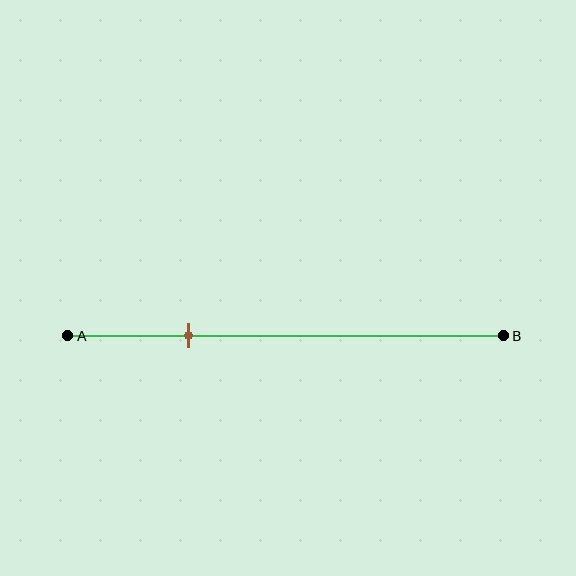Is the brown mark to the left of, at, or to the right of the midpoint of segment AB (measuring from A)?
The brown mark is to the left of the midpoint of segment AB.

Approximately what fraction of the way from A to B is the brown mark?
The brown mark is approximately 30% of the way from A to B.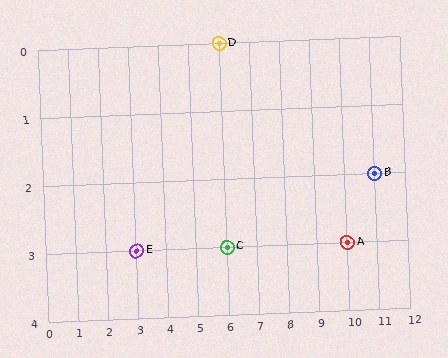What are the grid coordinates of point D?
Point D is at grid coordinates (6, 0).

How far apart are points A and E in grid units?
Points A and E are 7 columns apart.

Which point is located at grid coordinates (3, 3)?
Point E is at (3, 3).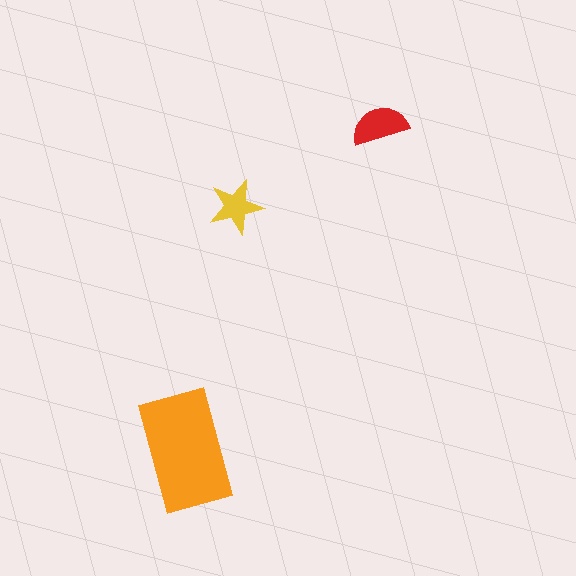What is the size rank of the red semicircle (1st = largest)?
2nd.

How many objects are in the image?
There are 3 objects in the image.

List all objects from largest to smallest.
The orange rectangle, the red semicircle, the yellow star.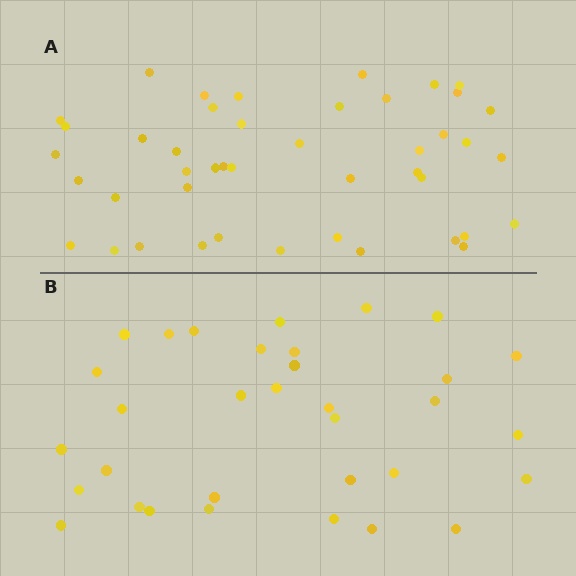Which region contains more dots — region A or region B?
Region A (the top region) has more dots.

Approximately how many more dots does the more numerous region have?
Region A has roughly 12 or so more dots than region B.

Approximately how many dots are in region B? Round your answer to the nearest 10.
About 30 dots. (The exact count is 33, which rounds to 30.)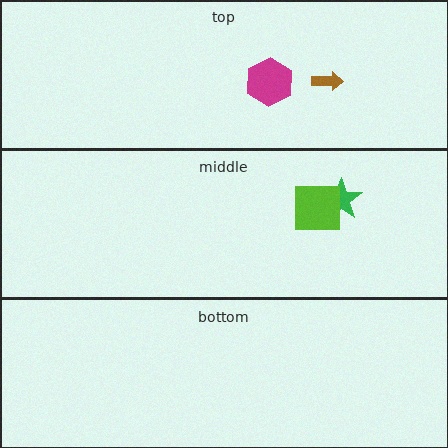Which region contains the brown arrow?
The top region.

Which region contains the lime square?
The middle region.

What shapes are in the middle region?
The green star, the lime square.